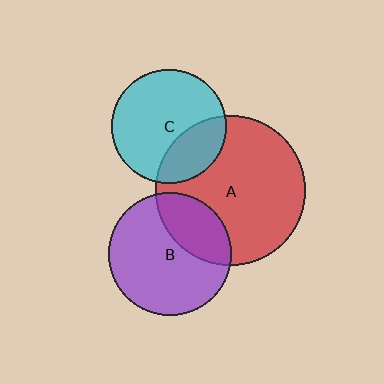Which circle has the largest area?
Circle A (red).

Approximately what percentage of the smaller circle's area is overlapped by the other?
Approximately 30%.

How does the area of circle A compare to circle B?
Approximately 1.5 times.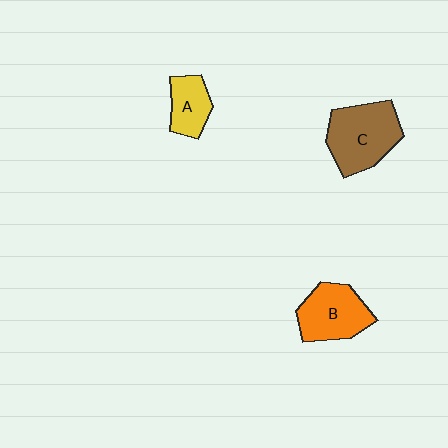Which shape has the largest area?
Shape C (brown).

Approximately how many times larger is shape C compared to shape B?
Approximately 1.2 times.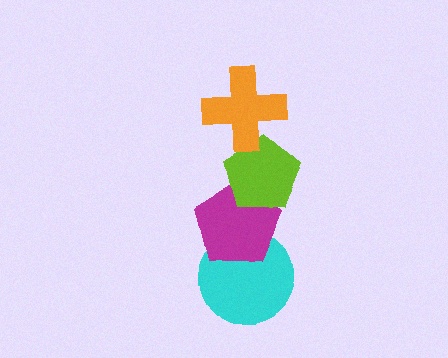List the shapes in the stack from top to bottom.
From top to bottom: the orange cross, the lime pentagon, the magenta pentagon, the cyan circle.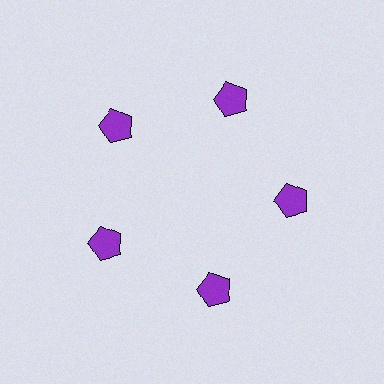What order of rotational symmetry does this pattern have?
This pattern has 5-fold rotational symmetry.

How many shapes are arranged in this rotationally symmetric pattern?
There are 5 shapes, arranged in 5 groups of 1.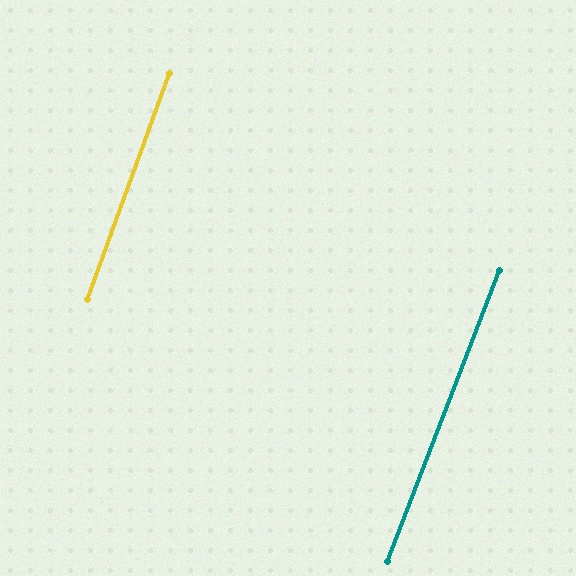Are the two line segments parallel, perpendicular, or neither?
Parallel — their directions differ by only 1.1°.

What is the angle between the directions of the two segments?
Approximately 1 degree.